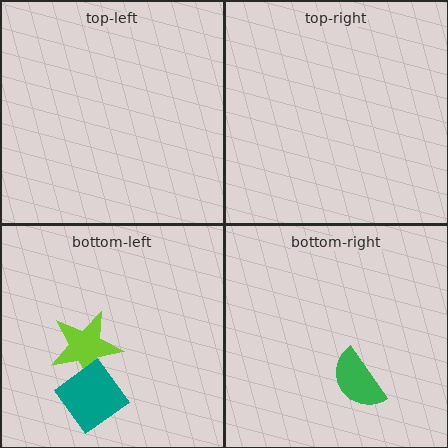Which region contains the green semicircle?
The bottom-right region.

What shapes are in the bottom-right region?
The green semicircle.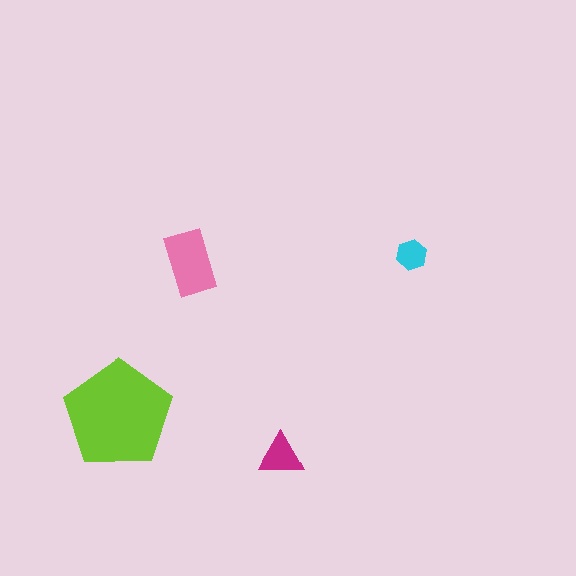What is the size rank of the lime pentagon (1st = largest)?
1st.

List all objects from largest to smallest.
The lime pentagon, the pink rectangle, the magenta triangle, the cyan hexagon.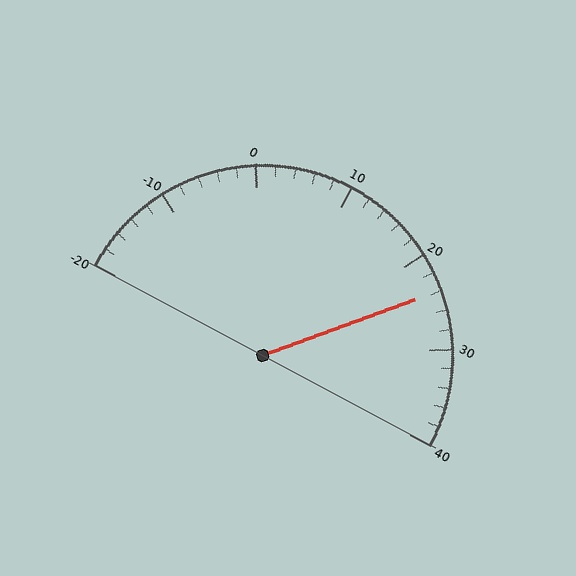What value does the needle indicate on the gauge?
The needle indicates approximately 24.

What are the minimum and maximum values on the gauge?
The gauge ranges from -20 to 40.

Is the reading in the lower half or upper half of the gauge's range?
The reading is in the upper half of the range (-20 to 40).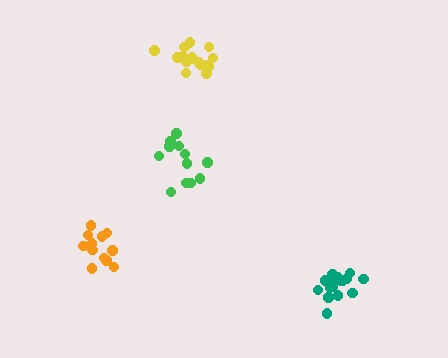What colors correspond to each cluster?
The clusters are colored: teal, yellow, green, orange.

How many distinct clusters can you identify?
There are 4 distinct clusters.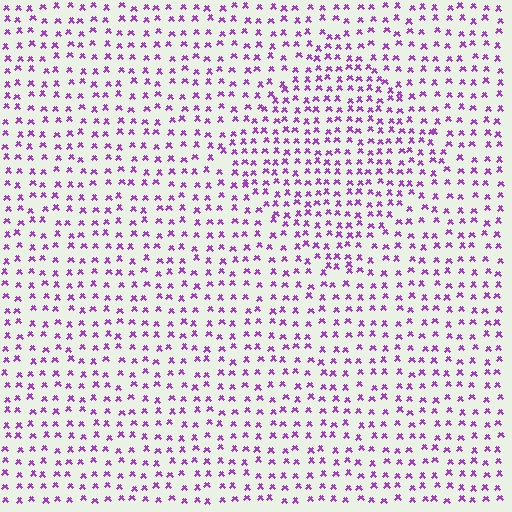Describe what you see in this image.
The image contains small purple elements arranged at two different densities. A diamond-shaped region is visible where the elements are more densely packed than the surrounding area.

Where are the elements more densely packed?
The elements are more densely packed inside the diamond boundary.